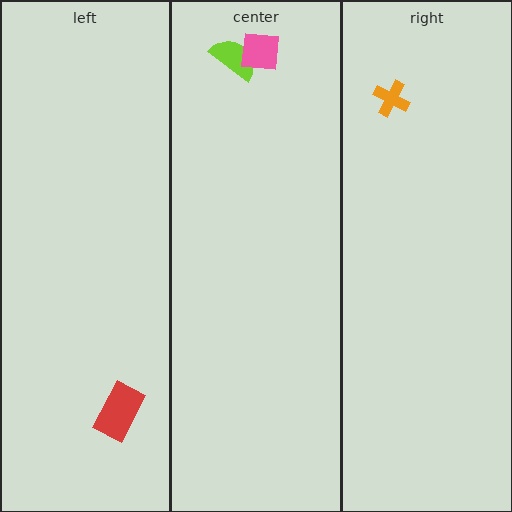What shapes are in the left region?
The red rectangle.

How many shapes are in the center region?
2.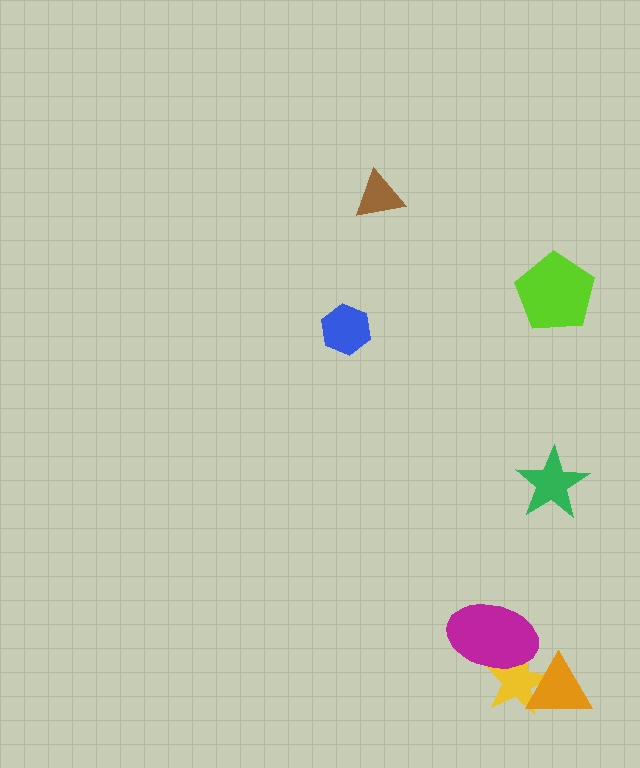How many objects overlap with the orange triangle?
1 object overlaps with the orange triangle.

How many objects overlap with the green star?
0 objects overlap with the green star.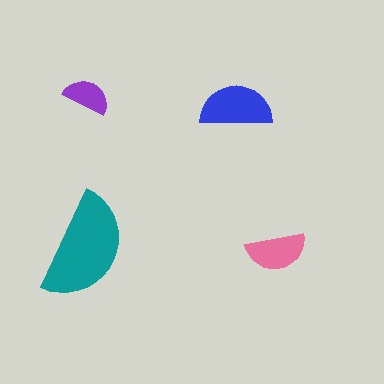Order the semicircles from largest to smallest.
the teal one, the blue one, the pink one, the purple one.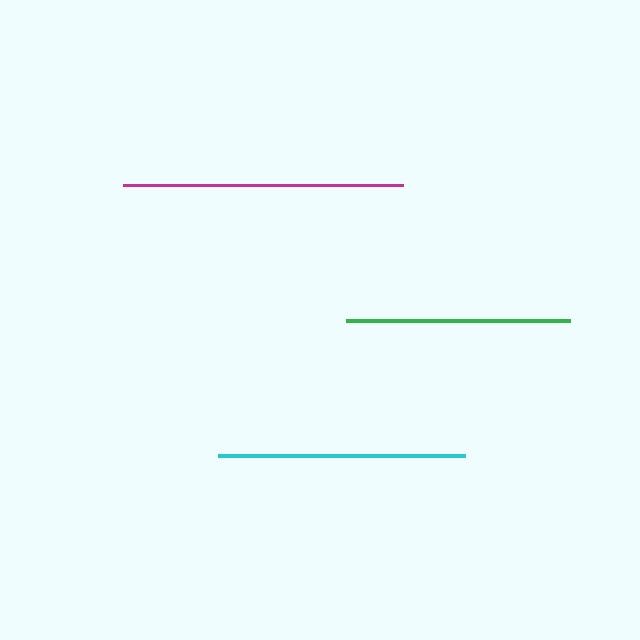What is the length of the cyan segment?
The cyan segment is approximately 247 pixels long.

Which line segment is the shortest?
The green line is the shortest at approximately 223 pixels.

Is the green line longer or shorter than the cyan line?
The cyan line is longer than the green line.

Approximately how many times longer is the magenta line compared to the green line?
The magenta line is approximately 1.3 times the length of the green line.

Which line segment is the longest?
The magenta line is the longest at approximately 280 pixels.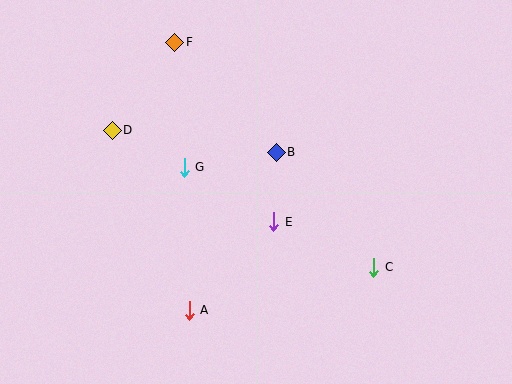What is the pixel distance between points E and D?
The distance between E and D is 186 pixels.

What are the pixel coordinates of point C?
Point C is at (374, 267).